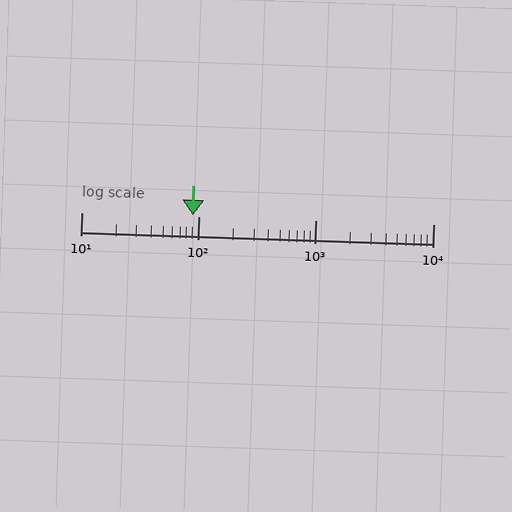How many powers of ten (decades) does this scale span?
The scale spans 3 decades, from 10 to 10000.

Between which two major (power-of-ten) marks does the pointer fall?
The pointer is between 10 and 100.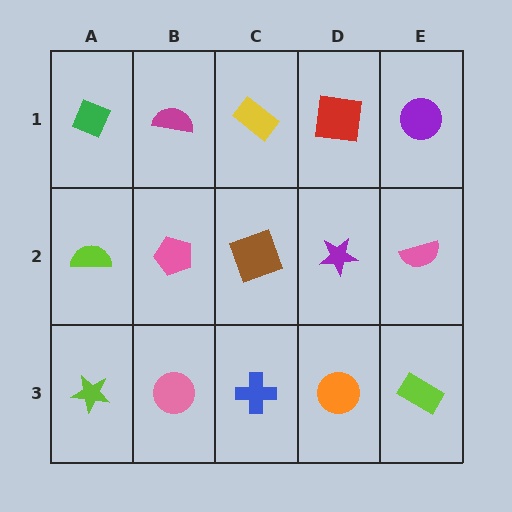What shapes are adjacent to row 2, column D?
A red square (row 1, column D), an orange circle (row 3, column D), a brown square (row 2, column C), a pink semicircle (row 2, column E).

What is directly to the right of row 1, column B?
A yellow rectangle.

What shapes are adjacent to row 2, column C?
A yellow rectangle (row 1, column C), a blue cross (row 3, column C), a pink pentagon (row 2, column B), a purple star (row 2, column D).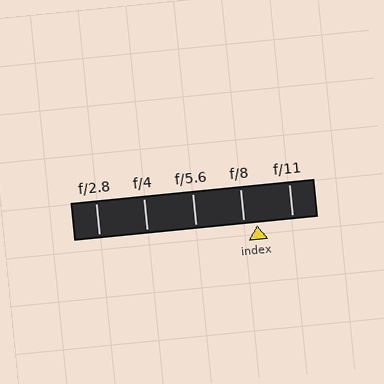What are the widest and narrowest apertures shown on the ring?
The widest aperture shown is f/2.8 and the narrowest is f/11.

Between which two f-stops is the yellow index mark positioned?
The index mark is between f/8 and f/11.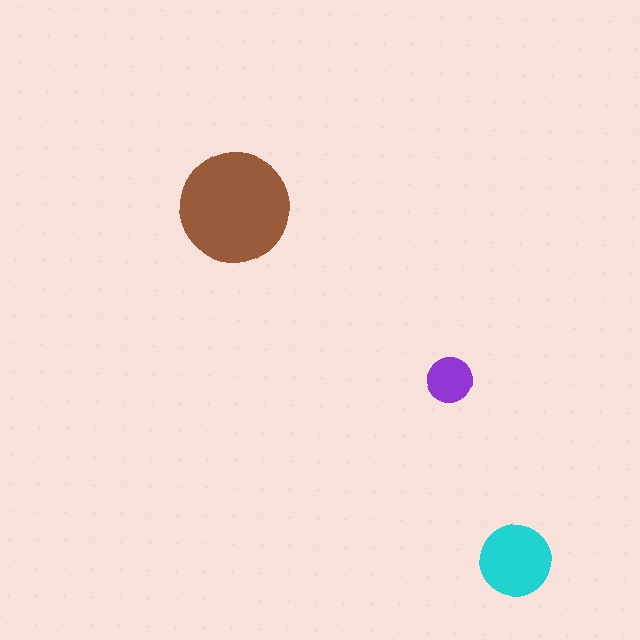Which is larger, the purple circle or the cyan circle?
The cyan one.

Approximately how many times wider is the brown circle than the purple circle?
About 2.5 times wider.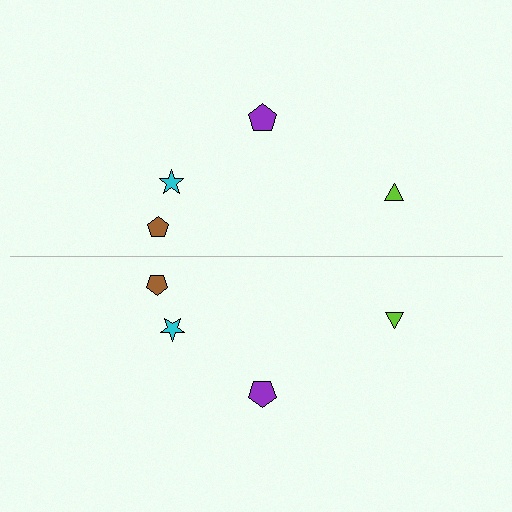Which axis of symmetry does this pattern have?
The pattern has a horizontal axis of symmetry running through the center of the image.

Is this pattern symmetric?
Yes, this pattern has bilateral (reflection) symmetry.